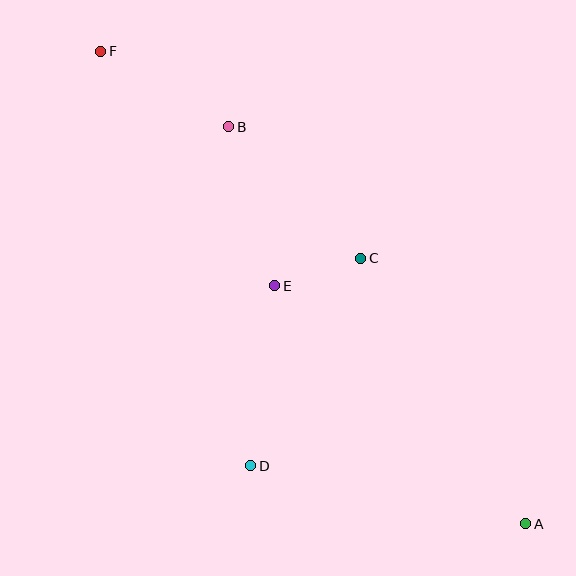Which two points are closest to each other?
Points C and E are closest to each other.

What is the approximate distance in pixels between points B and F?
The distance between B and F is approximately 149 pixels.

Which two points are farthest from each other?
Points A and F are farthest from each other.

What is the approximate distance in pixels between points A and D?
The distance between A and D is approximately 281 pixels.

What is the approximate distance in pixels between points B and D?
The distance between B and D is approximately 339 pixels.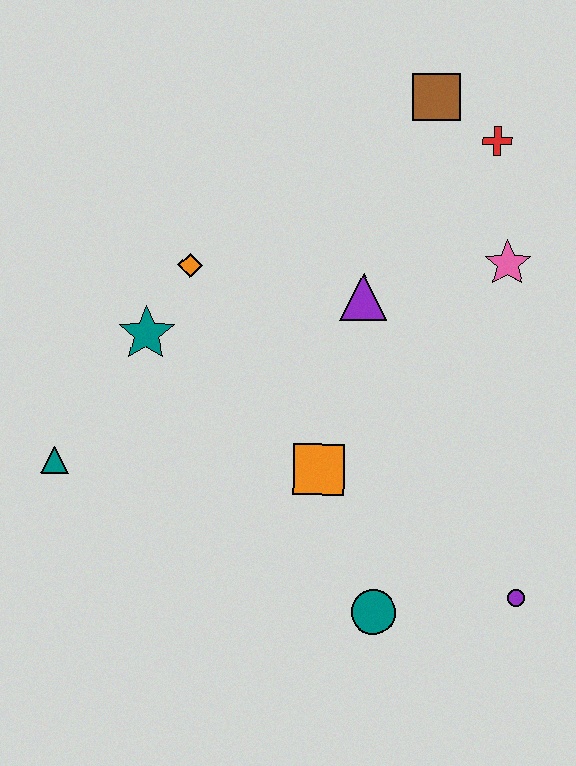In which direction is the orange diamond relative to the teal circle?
The orange diamond is above the teal circle.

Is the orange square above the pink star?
No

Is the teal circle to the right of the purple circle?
No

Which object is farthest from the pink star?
The teal triangle is farthest from the pink star.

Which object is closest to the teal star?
The orange diamond is closest to the teal star.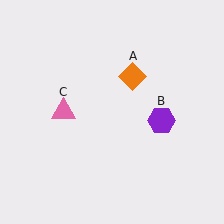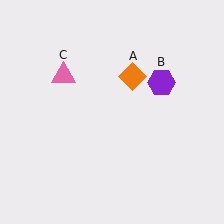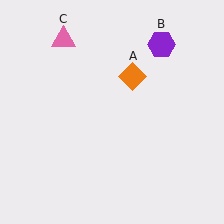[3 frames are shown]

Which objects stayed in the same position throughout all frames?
Orange diamond (object A) remained stationary.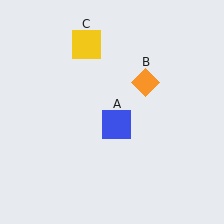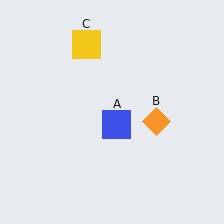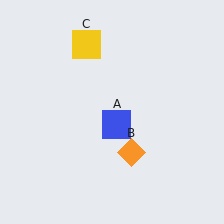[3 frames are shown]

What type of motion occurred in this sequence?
The orange diamond (object B) rotated clockwise around the center of the scene.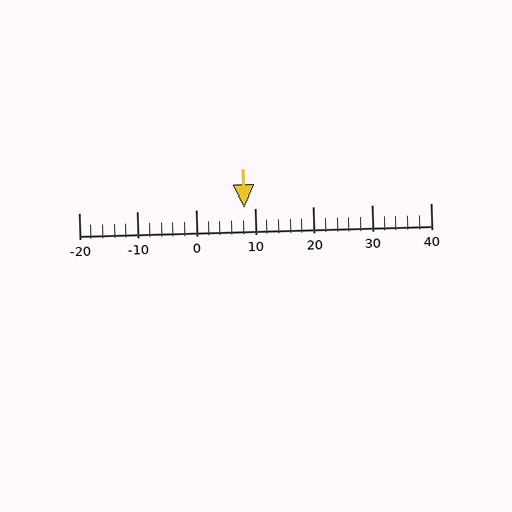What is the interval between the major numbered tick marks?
The major tick marks are spaced 10 units apart.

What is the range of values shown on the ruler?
The ruler shows values from -20 to 40.